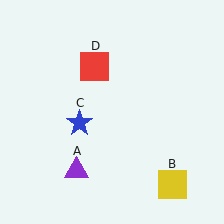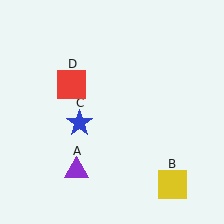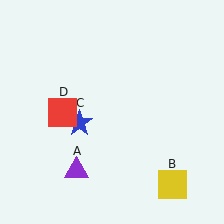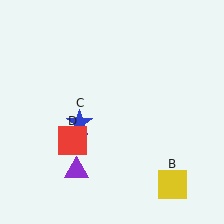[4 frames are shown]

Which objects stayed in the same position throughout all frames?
Purple triangle (object A) and yellow square (object B) and blue star (object C) remained stationary.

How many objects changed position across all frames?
1 object changed position: red square (object D).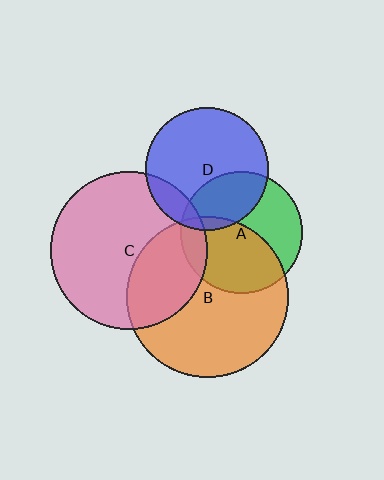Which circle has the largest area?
Circle B (orange).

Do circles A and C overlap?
Yes.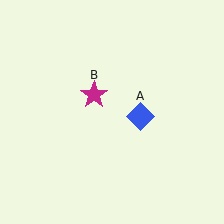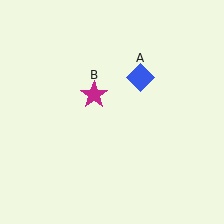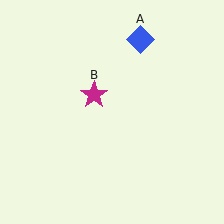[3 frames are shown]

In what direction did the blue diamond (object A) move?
The blue diamond (object A) moved up.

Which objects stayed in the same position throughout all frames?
Magenta star (object B) remained stationary.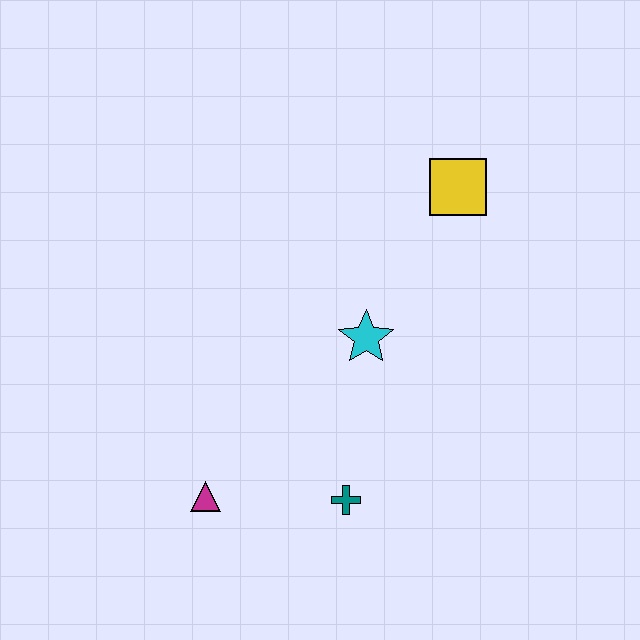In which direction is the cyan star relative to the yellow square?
The cyan star is below the yellow square.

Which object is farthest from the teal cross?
The yellow square is farthest from the teal cross.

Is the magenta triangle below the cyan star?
Yes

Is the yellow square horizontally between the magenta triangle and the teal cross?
No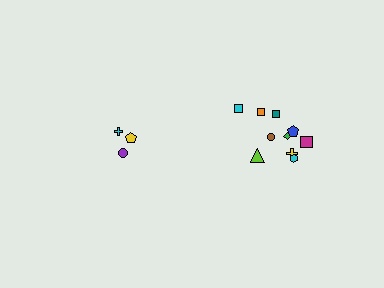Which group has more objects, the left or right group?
The right group.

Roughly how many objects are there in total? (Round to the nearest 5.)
Roughly 15 objects in total.